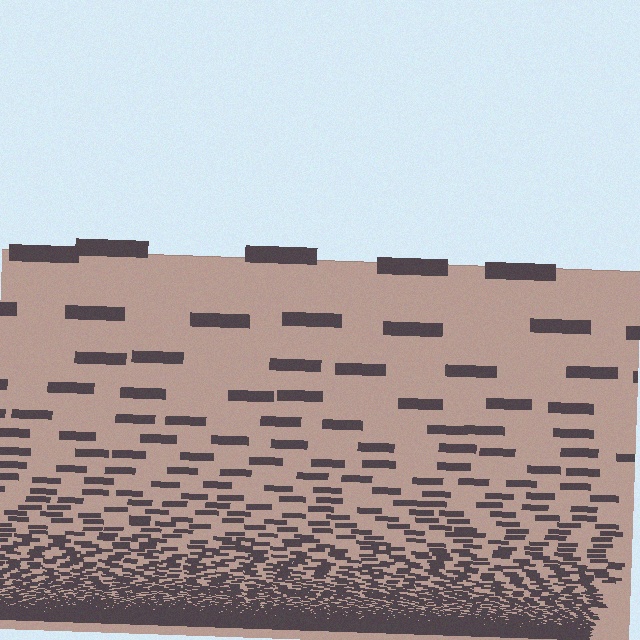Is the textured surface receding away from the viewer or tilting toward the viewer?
The surface appears to tilt toward the viewer. Texture elements get larger and sparser toward the top.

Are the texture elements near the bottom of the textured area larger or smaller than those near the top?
Smaller. The gradient is inverted — elements near the bottom are smaller and denser.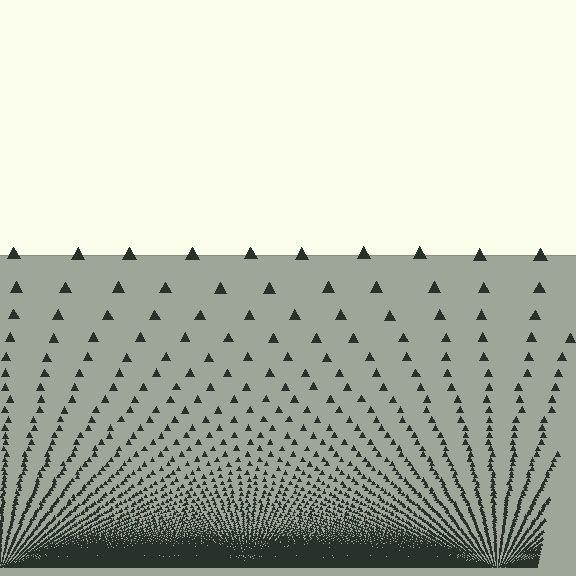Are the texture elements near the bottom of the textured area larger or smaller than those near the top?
Smaller. The gradient is inverted — elements near the bottom are smaller and denser.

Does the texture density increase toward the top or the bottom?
Density increases toward the bottom.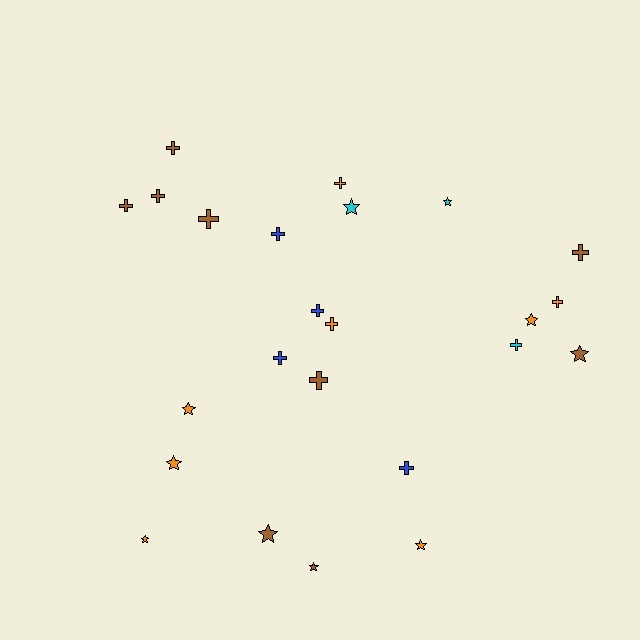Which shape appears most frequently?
Cross, with 14 objects.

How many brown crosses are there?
There are 6 brown crosses.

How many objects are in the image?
There are 24 objects.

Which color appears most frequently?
Brown, with 9 objects.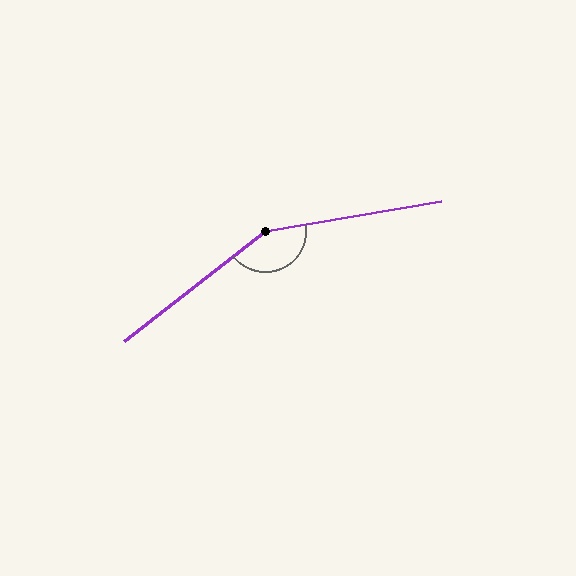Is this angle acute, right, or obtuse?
It is obtuse.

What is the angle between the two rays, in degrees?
Approximately 152 degrees.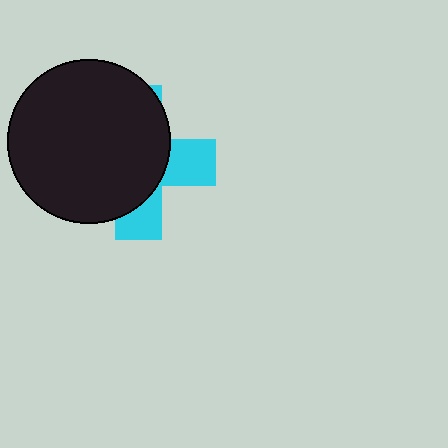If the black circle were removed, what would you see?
You would see the complete cyan cross.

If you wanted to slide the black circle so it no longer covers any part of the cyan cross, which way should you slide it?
Slide it left — that is the most direct way to separate the two shapes.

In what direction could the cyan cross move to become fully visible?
The cyan cross could move right. That would shift it out from behind the black circle entirely.